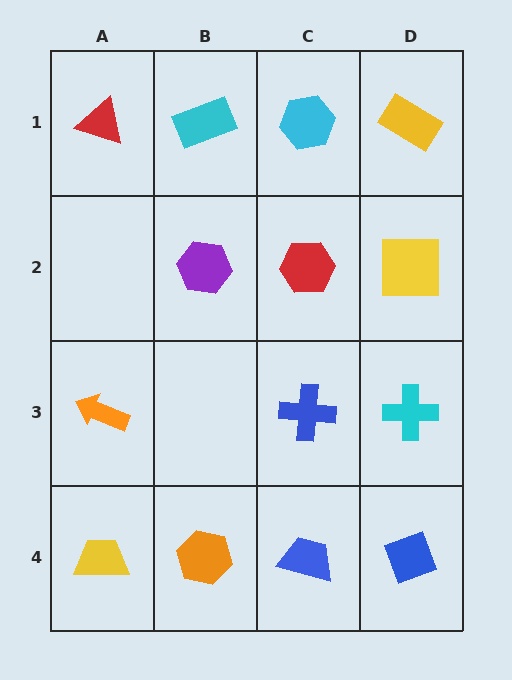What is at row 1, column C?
A cyan hexagon.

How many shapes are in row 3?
3 shapes.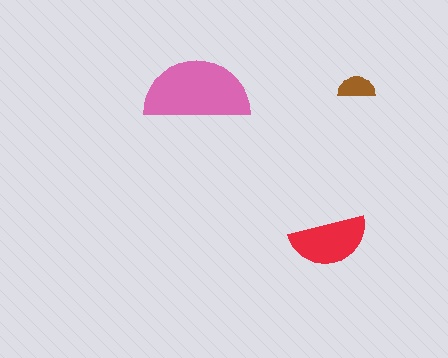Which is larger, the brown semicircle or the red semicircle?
The red one.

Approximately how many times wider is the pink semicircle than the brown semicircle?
About 3 times wider.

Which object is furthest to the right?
The brown semicircle is rightmost.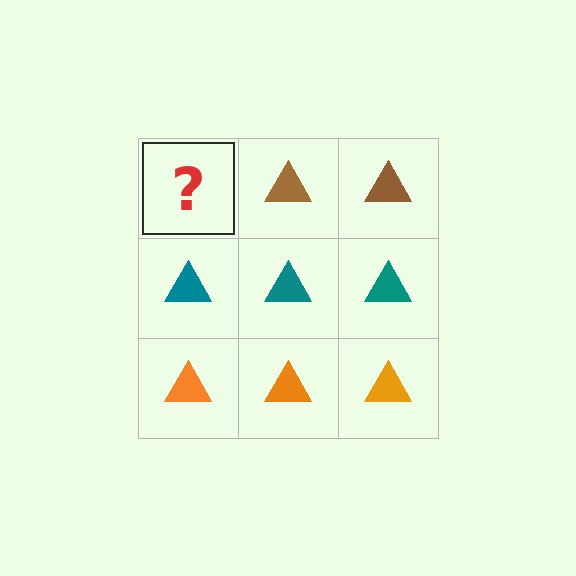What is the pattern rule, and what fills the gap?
The rule is that each row has a consistent color. The gap should be filled with a brown triangle.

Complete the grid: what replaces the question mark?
The question mark should be replaced with a brown triangle.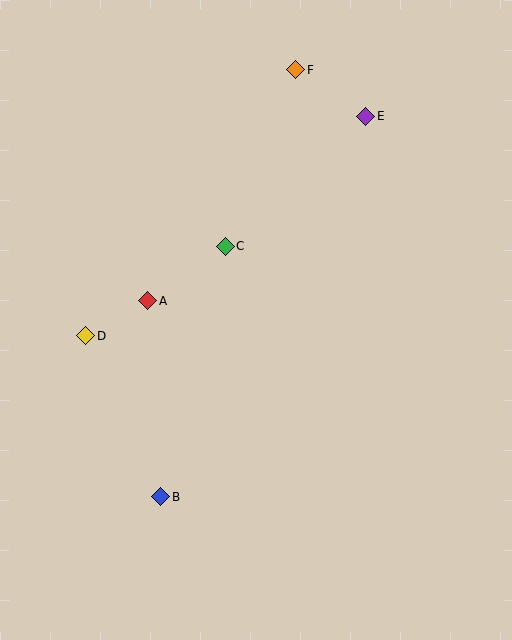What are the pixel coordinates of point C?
Point C is at (225, 246).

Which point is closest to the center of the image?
Point C at (225, 246) is closest to the center.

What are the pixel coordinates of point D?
Point D is at (86, 336).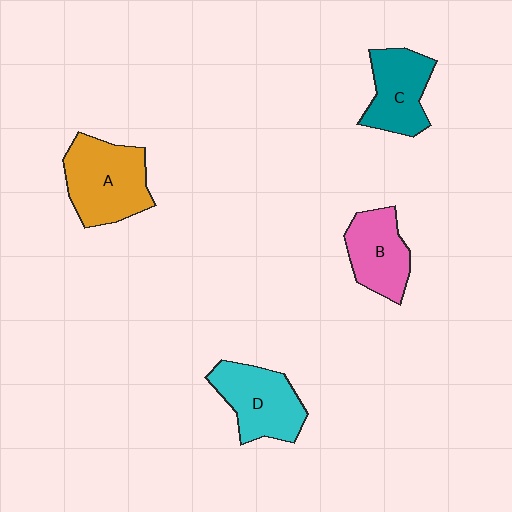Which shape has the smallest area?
Shape B (pink).